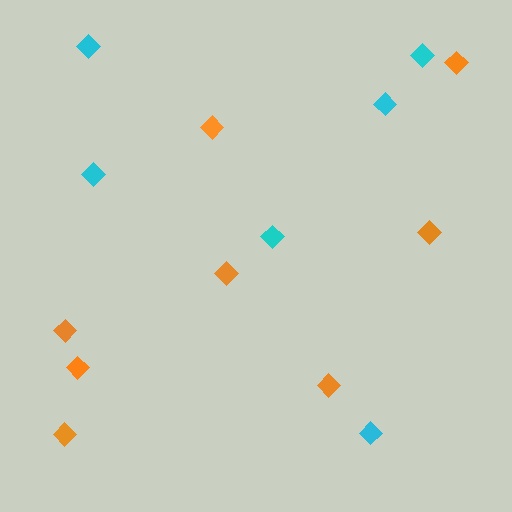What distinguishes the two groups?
There are 2 groups: one group of cyan diamonds (6) and one group of orange diamonds (8).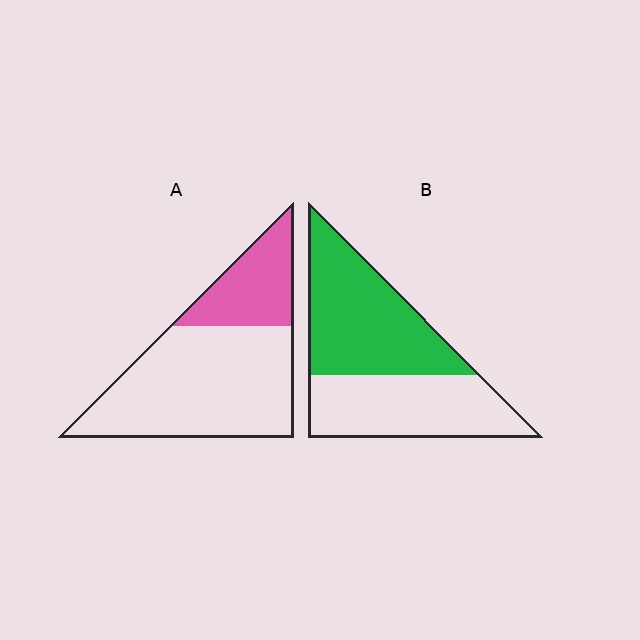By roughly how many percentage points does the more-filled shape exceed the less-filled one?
By roughly 25 percentage points (B over A).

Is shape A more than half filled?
No.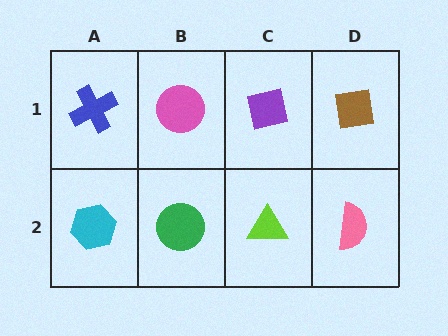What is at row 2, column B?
A green circle.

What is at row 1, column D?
A brown square.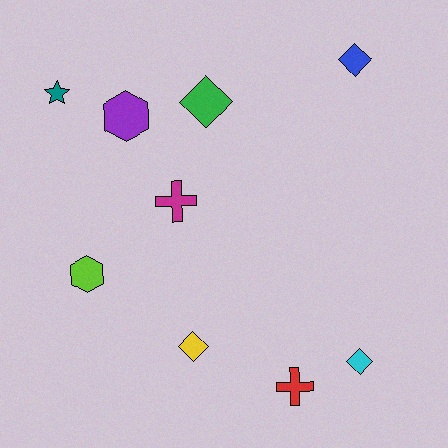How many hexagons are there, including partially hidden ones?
There are 2 hexagons.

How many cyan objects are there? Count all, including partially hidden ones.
There is 1 cyan object.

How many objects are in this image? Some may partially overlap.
There are 9 objects.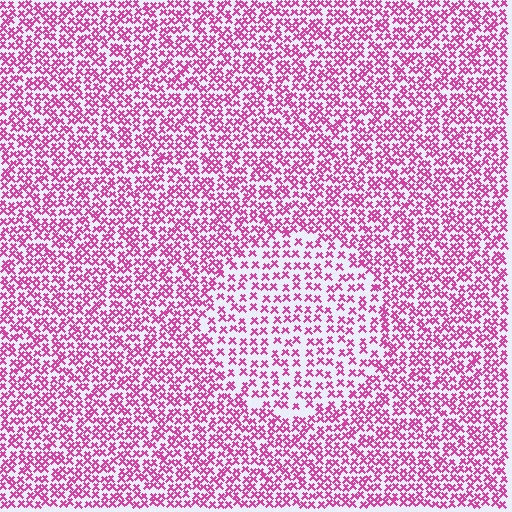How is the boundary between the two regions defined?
The boundary is defined by a change in element density (approximately 1.7x ratio). All elements are the same color, size, and shape.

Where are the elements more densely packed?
The elements are more densely packed outside the circle boundary.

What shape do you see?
I see a circle.